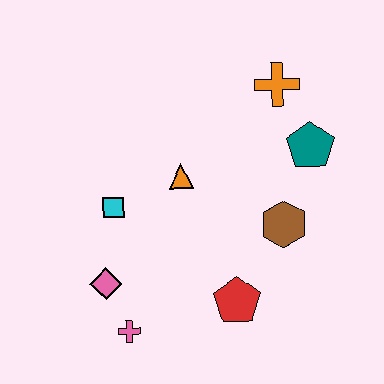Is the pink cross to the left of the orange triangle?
Yes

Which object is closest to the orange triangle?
The cyan square is closest to the orange triangle.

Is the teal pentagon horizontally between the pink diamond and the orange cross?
No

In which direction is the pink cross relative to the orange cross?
The pink cross is below the orange cross.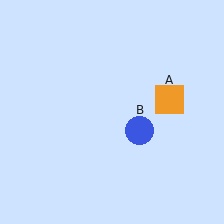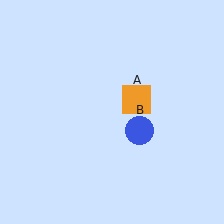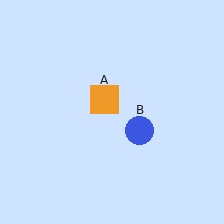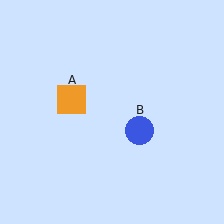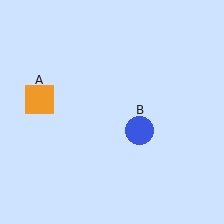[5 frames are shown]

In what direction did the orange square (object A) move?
The orange square (object A) moved left.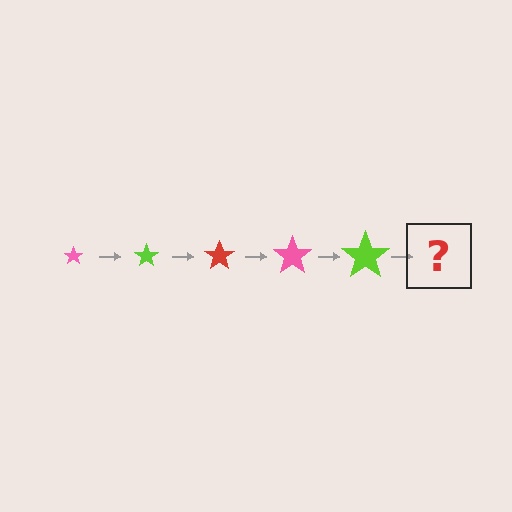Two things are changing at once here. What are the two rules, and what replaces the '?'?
The two rules are that the star grows larger each step and the color cycles through pink, lime, and red. The '?' should be a red star, larger than the previous one.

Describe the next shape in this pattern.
It should be a red star, larger than the previous one.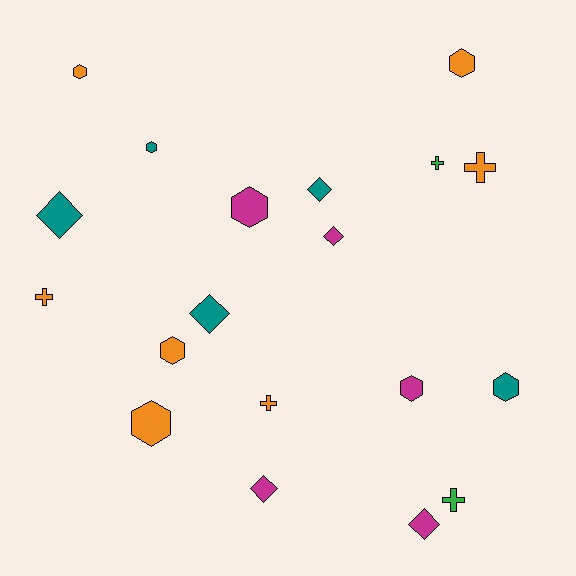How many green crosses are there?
There are 2 green crosses.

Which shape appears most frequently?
Hexagon, with 8 objects.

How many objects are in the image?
There are 19 objects.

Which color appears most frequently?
Orange, with 7 objects.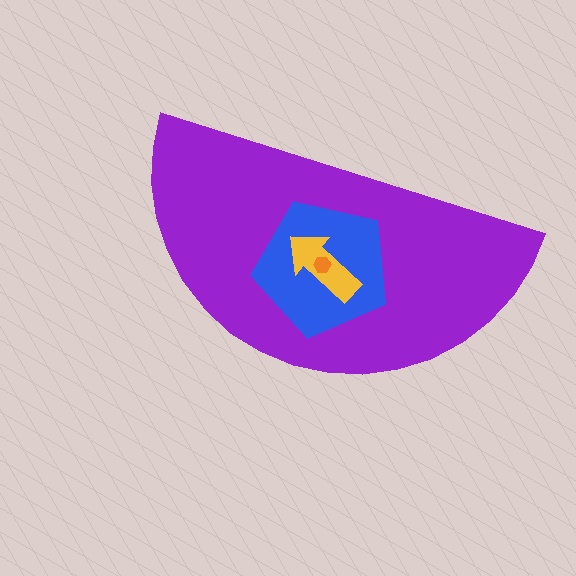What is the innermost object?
The orange hexagon.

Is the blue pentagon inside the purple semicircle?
Yes.